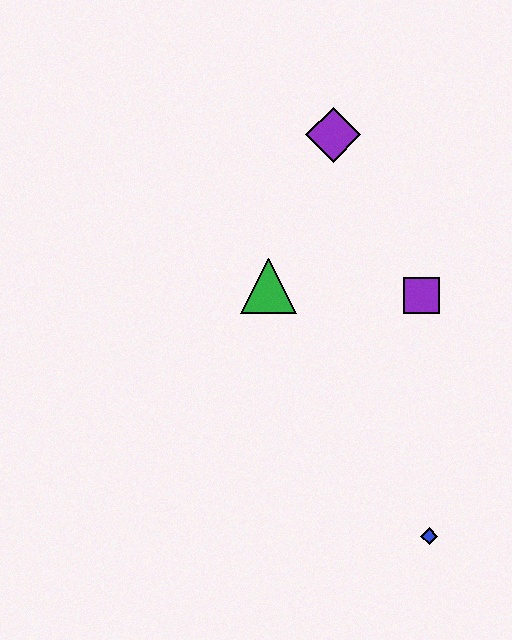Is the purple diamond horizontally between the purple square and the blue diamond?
No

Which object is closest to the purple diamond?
The green triangle is closest to the purple diamond.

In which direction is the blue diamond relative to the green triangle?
The blue diamond is below the green triangle.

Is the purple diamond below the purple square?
No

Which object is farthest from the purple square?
The blue diamond is farthest from the purple square.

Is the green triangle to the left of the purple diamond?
Yes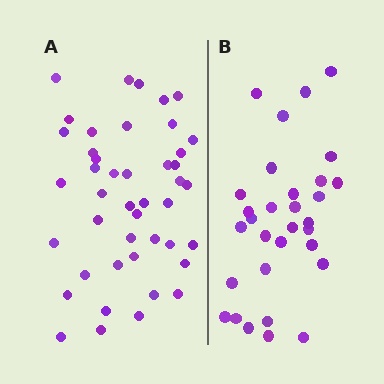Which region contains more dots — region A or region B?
Region A (the left region) has more dots.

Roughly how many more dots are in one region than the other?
Region A has approximately 15 more dots than region B.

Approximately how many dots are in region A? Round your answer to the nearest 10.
About 40 dots. (The exact count is 44, which rounds to 40.)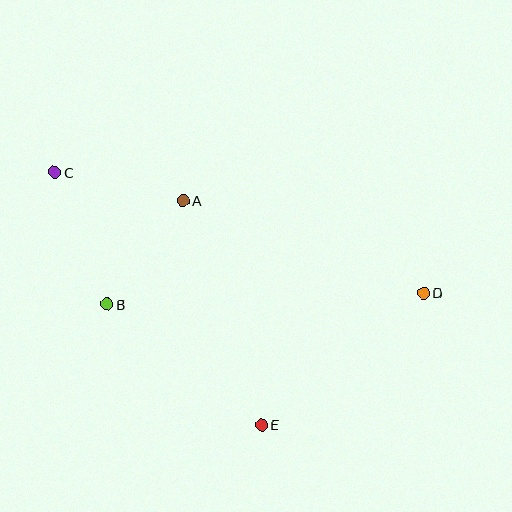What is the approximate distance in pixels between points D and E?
The distance between D and E is approximately 209 pixels.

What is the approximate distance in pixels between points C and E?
The distance between C and E is approximately 327 pixels.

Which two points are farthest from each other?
Points C and D are farthest from each other.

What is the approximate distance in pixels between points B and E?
The distance between B and E is approximately 196 pixels.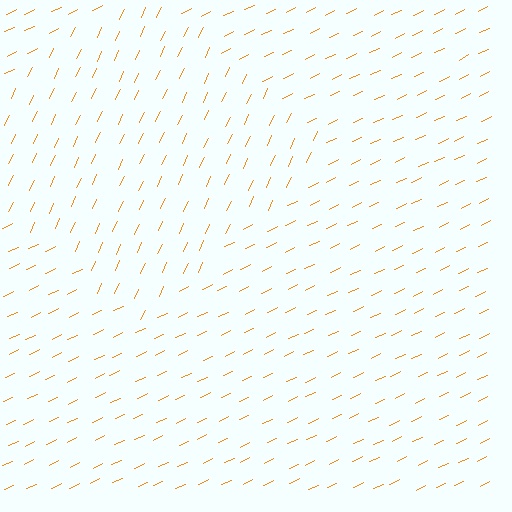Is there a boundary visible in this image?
Yes, there is a texture boundary formed by a change in line orientation.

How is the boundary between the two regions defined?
The boundary is defined purely by a change in line orientation (approximately 40 degrees difference). All lines are the same color and thickness.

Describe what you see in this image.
The image is filled with small orange line segments. A diamond region in the image has lines oriented differently from the surrounding lines, creating a visible texture boundary.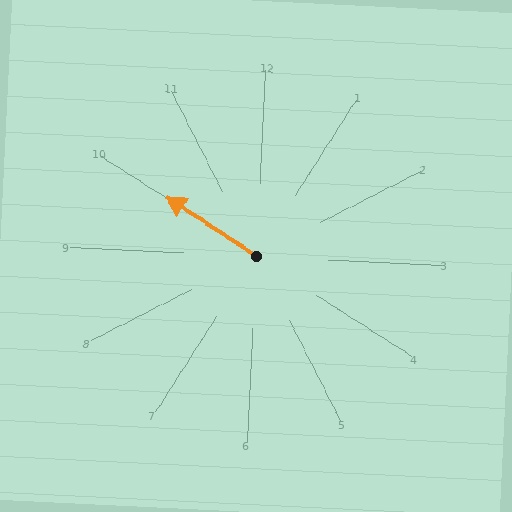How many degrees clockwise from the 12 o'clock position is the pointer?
Approximately 301 degrees.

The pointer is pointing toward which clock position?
Roughly 10 o'clock.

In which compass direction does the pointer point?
Northwest.